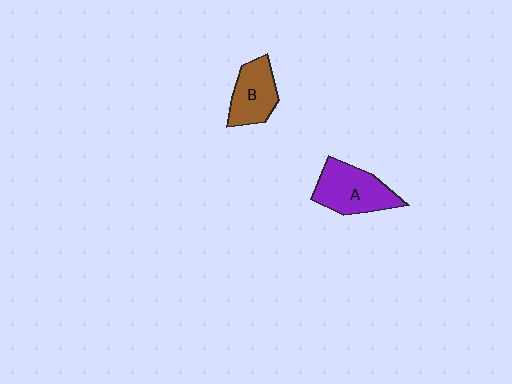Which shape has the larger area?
Shape A (purple).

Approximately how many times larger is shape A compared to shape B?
Approximately 1.3 times.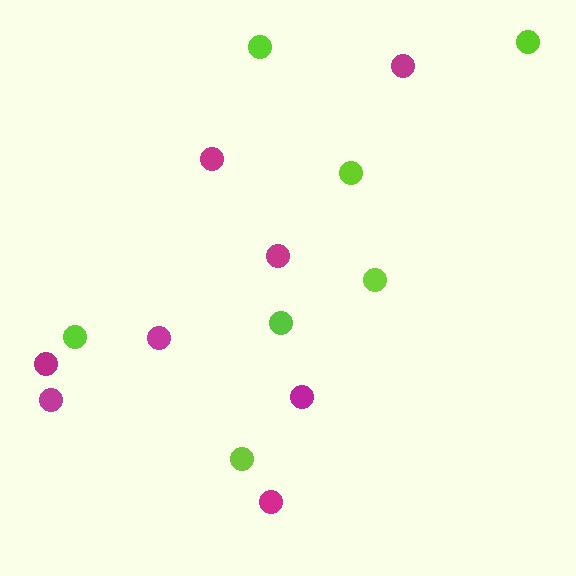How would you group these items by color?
There are 2 groups: one group of lime circles (7) and one group of magenta circles (8).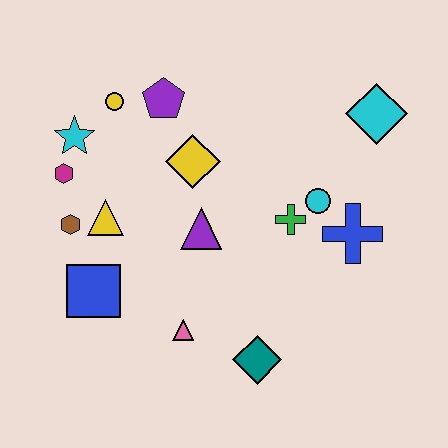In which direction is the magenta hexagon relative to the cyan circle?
The magenta hexagon is to the left of the cyan circle.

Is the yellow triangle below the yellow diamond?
Yes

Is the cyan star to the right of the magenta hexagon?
Yes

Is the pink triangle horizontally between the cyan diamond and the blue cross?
No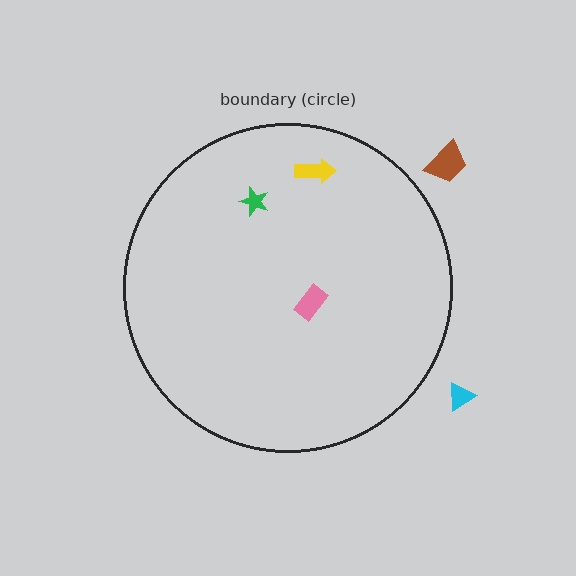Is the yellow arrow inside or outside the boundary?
Inside.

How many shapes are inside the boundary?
3 inside, 2 outside.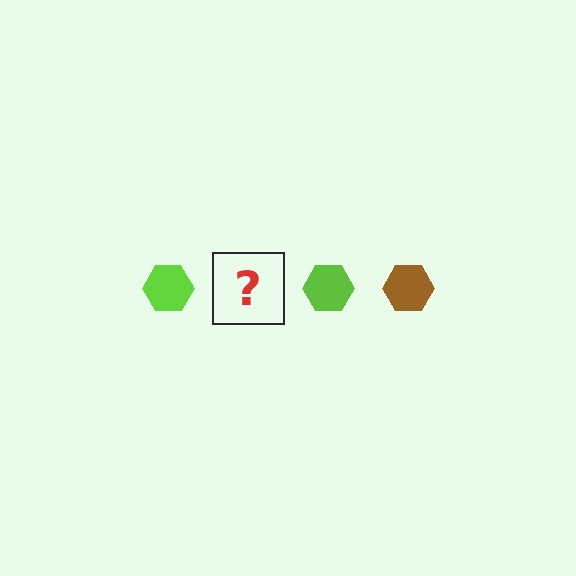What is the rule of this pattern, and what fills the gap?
The rule is that the pattern cycles through lime, brown hexagons. The gap should be filled with a brown hexagon.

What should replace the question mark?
The question mark should be replaced with a brown hexagon.